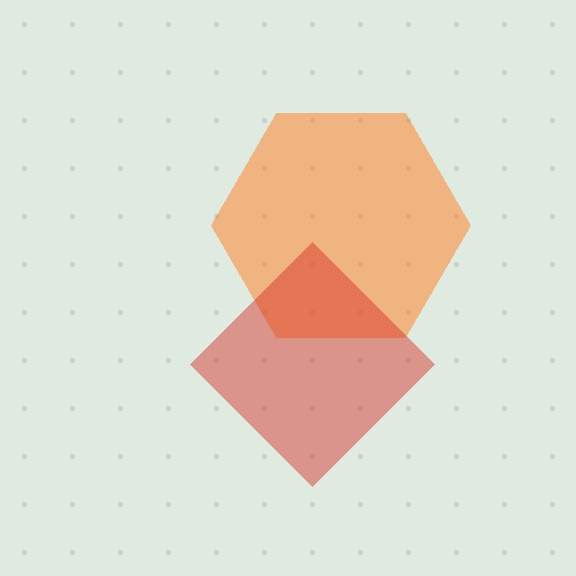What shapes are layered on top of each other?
The layered shapes are: an orange hexagon, a red diamond.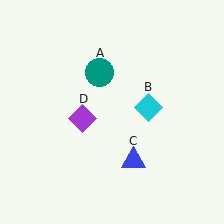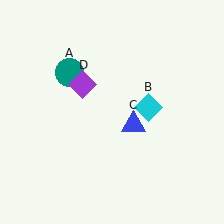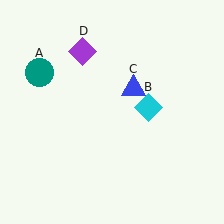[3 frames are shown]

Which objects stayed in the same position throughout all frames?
Cyan diamond (object B) remained stationary.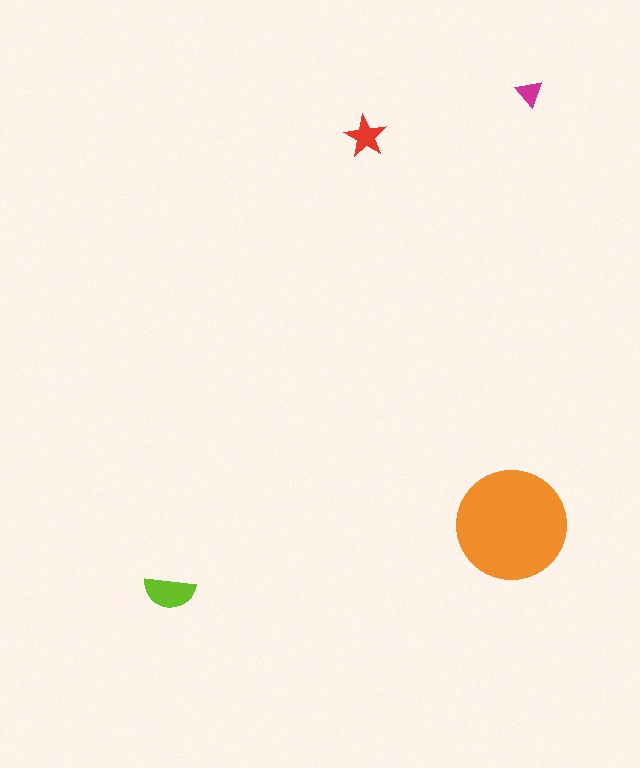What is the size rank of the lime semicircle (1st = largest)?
2nd.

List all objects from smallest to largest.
The magenta triangle, the red star, the lime semicircle, the orange circle.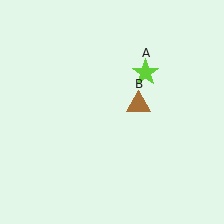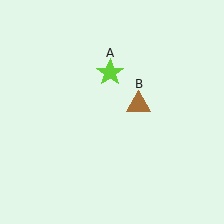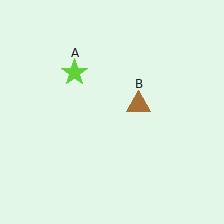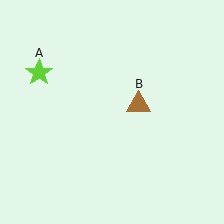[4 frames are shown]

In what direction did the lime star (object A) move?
The lime star (object A) moved left.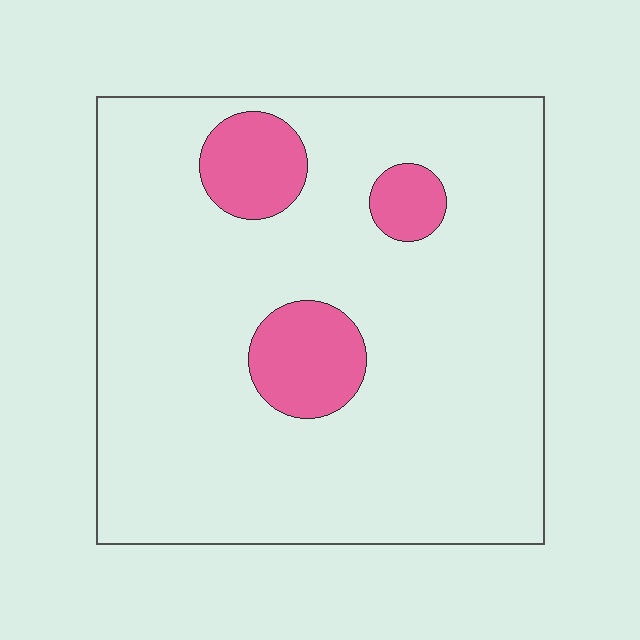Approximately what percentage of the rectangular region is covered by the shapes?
Approximately 15%.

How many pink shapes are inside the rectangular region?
3.